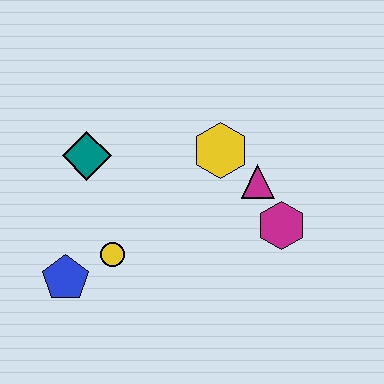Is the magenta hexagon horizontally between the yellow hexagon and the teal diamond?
No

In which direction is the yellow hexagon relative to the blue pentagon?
The yellow hexagon is to the right of the blue pentagon.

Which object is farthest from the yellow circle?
The magenta hexagon is farthest from the yellow circle.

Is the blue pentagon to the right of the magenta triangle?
No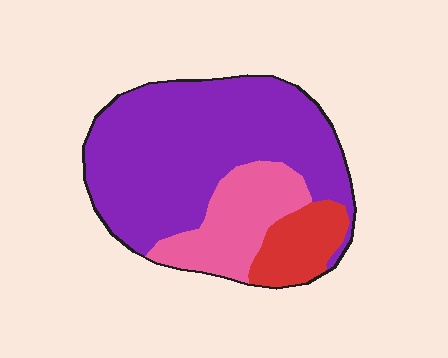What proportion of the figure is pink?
Pink covers about 20% of the figure.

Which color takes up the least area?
Red, at roughly 15%.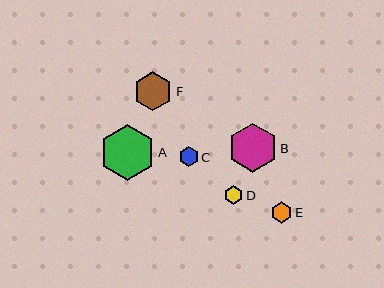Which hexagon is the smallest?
Hexagon D is the smallest with a size of approximately 19 pixels.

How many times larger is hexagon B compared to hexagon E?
Hexagon B is approximately 2.3 times the size of hexagon E.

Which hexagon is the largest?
Hexagon A is the largest with a size of approximately 56 pixels.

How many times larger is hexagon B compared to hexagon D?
Hexagon B is approximately 2.6 times the size of hexagon D.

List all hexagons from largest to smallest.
From largest to smallest: A, B, F, E, C, D.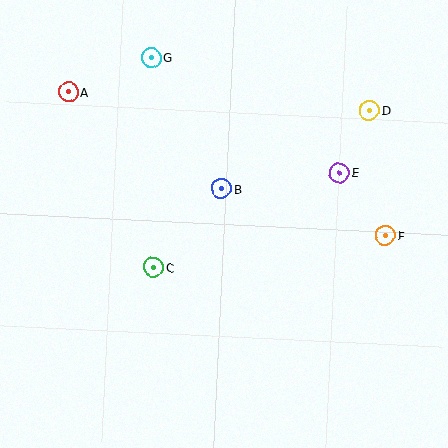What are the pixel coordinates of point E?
Point E is at (339, 173).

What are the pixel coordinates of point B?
Point B is at (222, 188).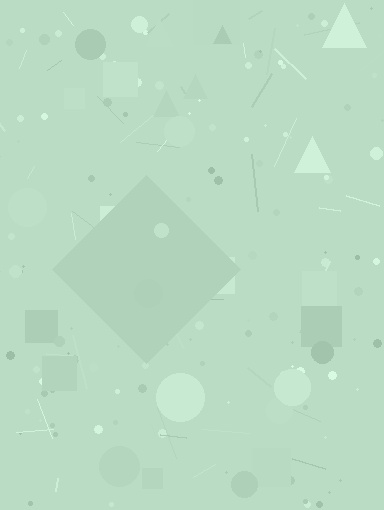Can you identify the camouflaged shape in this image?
The camouflaged shape is a diamond.